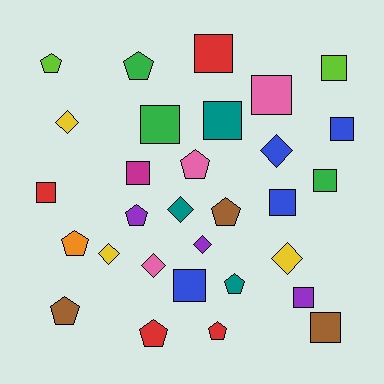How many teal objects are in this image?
There are 3 teal objects.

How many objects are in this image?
There are 30 objects.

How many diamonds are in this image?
There are 7 diamonds.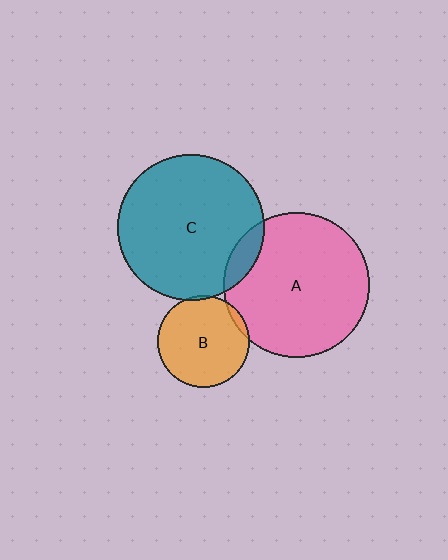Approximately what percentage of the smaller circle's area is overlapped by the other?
Approximately 10%.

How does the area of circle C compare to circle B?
Approximately 2.6 times.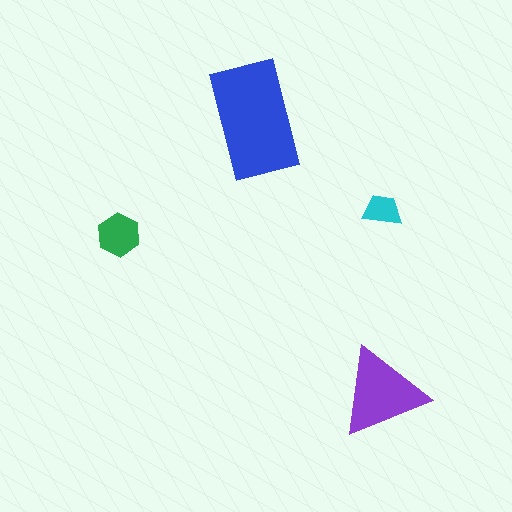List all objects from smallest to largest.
The cyan trapezoid, the green hexagon, the purple triangle, the blue rectangle.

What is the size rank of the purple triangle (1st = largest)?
2nd.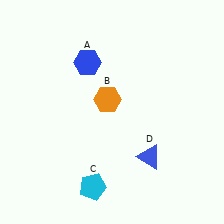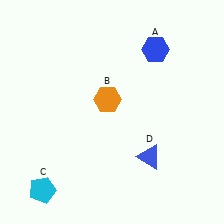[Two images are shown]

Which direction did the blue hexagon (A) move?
The blue hexagon (A) moved right.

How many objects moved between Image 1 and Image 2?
2 objects moved between the two images.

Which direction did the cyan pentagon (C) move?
The cyan pentagon (C) moved left.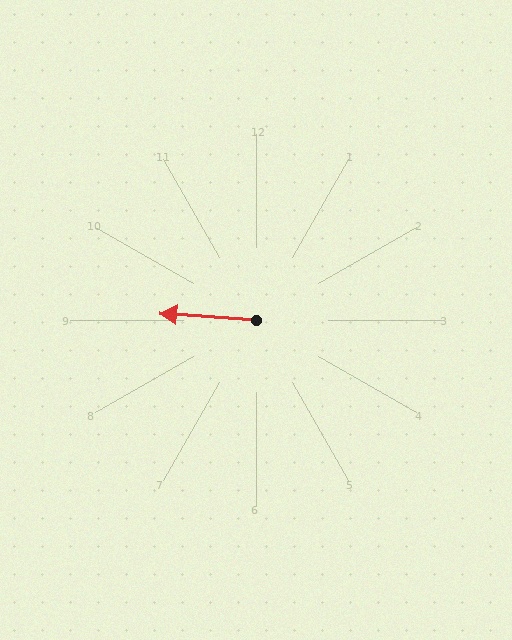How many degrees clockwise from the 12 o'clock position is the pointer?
Approximately 274 degrees.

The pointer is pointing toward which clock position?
Roughly 9 o'clock.